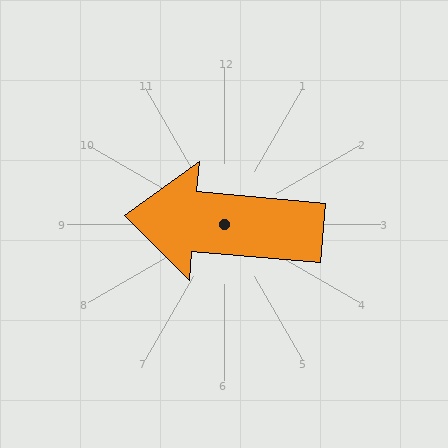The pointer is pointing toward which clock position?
Roughly 9 o'clock.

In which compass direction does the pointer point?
West.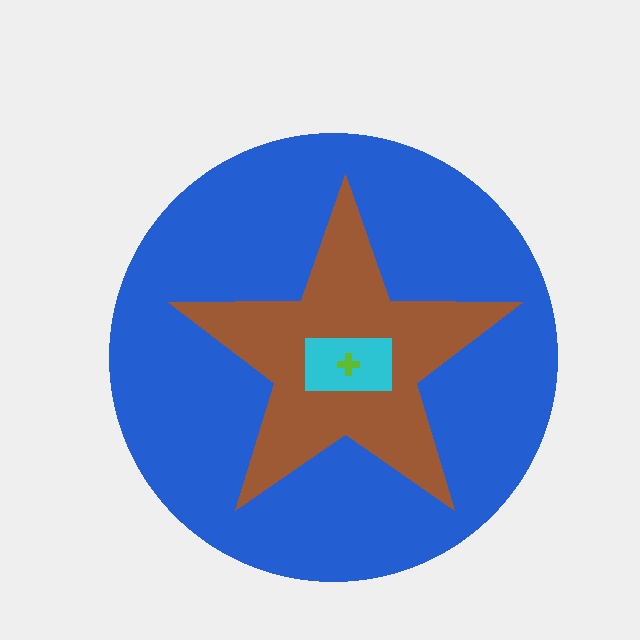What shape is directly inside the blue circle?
The brown star.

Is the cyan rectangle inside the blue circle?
Yes.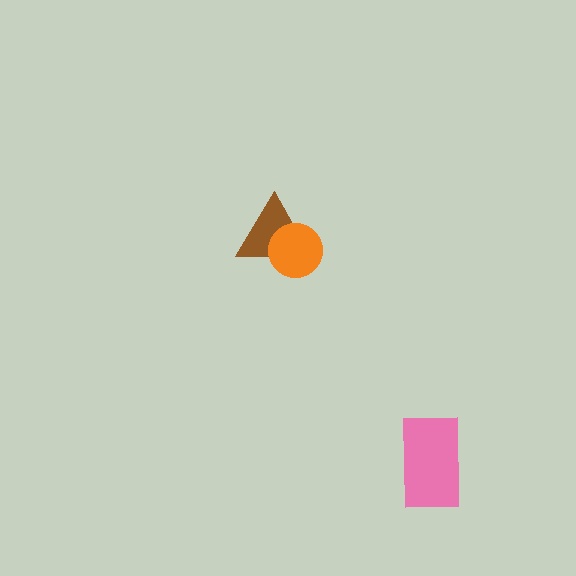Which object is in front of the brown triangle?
The orange circle is in front of the brown triangle.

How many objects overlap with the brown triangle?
1 object overlaps with the brown triangle.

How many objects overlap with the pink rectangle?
0 objects overlap with the pink rectangle.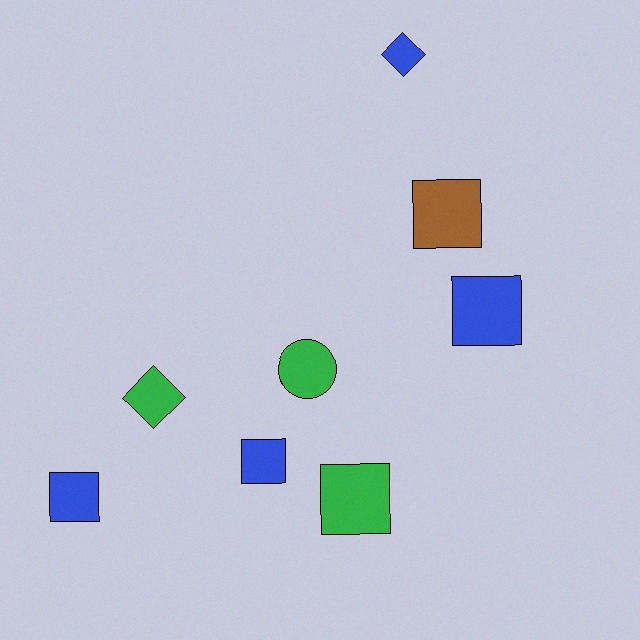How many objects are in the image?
There are 8 objects.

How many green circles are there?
There is 1 green circle.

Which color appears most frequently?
Blue, with 4 objects.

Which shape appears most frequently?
Square, with 5 objects.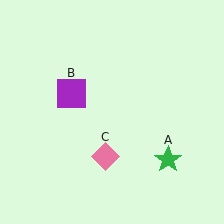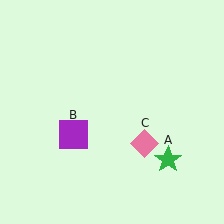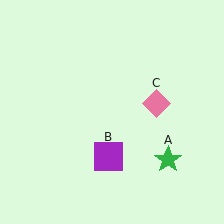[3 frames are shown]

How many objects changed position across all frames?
2 objects changed position: purple square (object B), pink diamond (object C).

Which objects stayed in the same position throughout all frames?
Green star (object A) remained stationary.